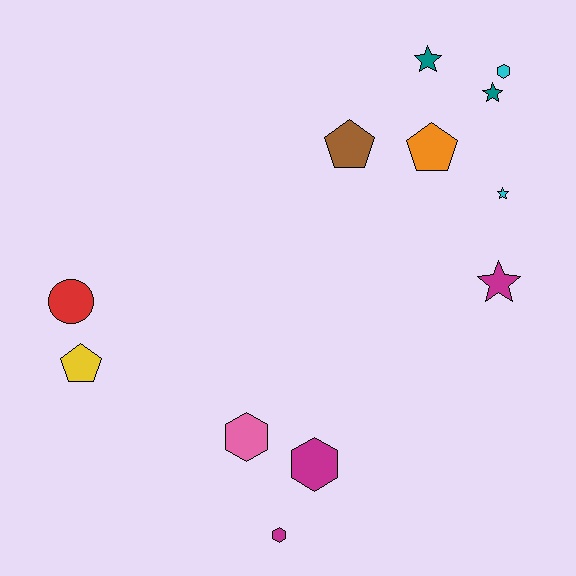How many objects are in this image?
There are 12 objects.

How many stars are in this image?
There are 4 stars.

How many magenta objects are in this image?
There are 3 magenta objects.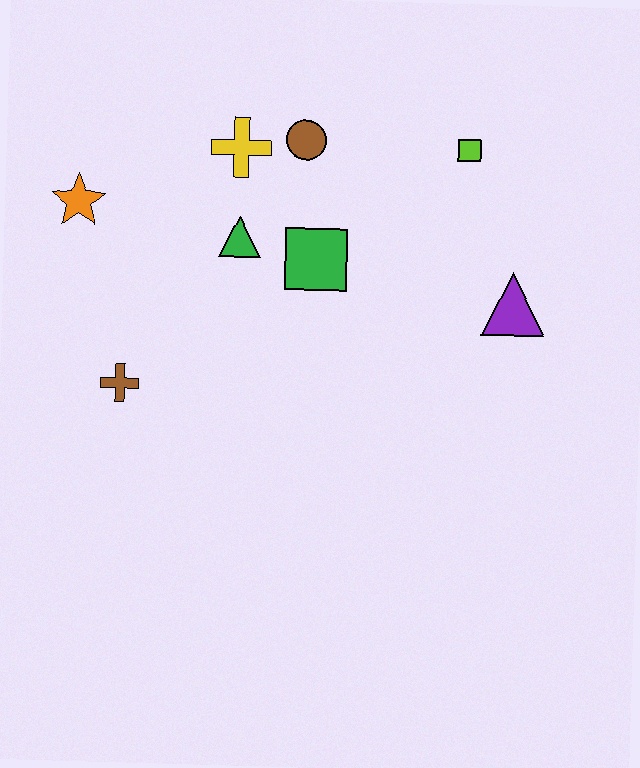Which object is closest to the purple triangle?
The lime square is closest to the purple triangle.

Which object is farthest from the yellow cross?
The purple triangle is farthest from the yellow cross.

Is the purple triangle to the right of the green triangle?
Yes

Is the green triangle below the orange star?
Yes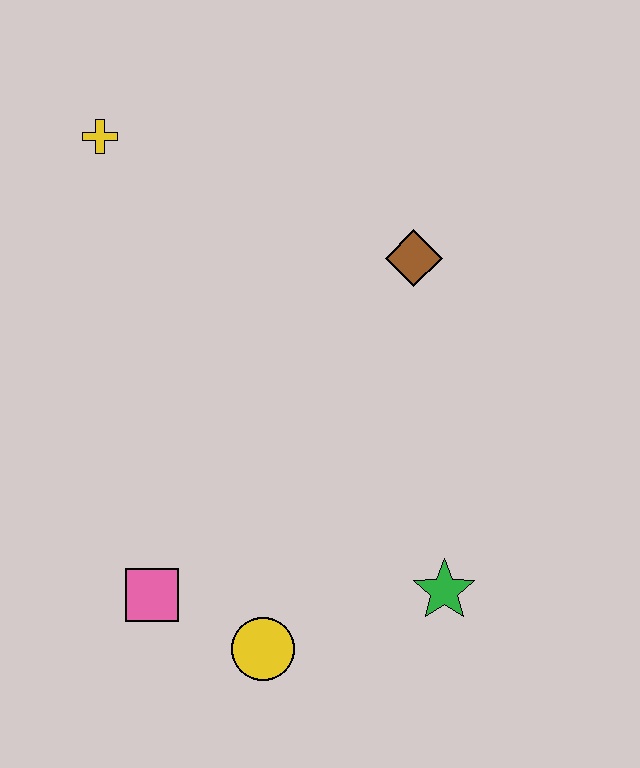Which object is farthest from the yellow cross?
The green star is farthest from the yellow cross.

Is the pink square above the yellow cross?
No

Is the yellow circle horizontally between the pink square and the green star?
Yes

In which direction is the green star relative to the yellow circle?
The green star is to the right of the yellow circle.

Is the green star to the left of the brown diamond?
No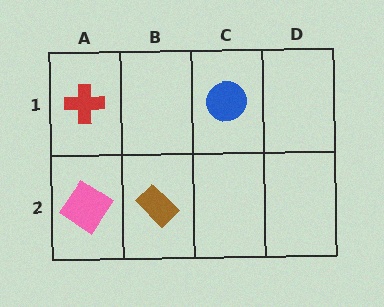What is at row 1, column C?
A blue circle.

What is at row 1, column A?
A red cross.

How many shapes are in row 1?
2 shapes.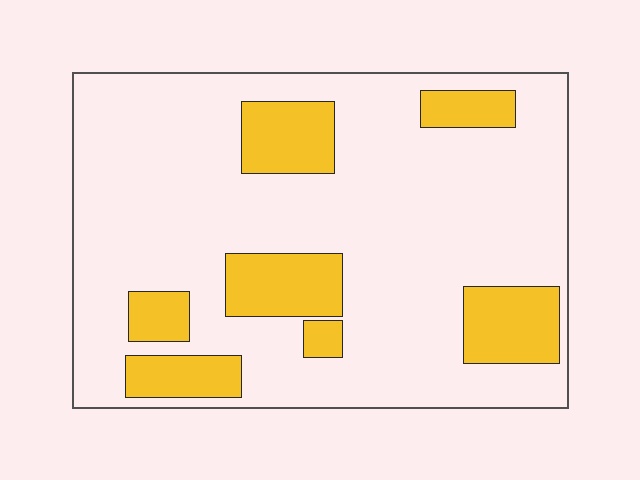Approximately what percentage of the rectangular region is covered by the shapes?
Approximately 20%.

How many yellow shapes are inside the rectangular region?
7.